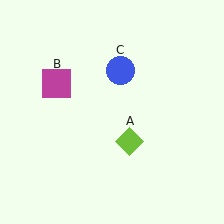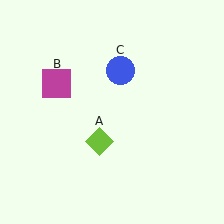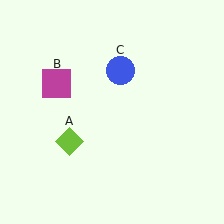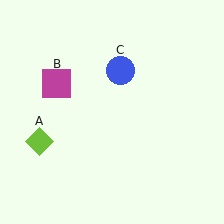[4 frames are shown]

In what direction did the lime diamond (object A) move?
The lime diamond (object A) moved left.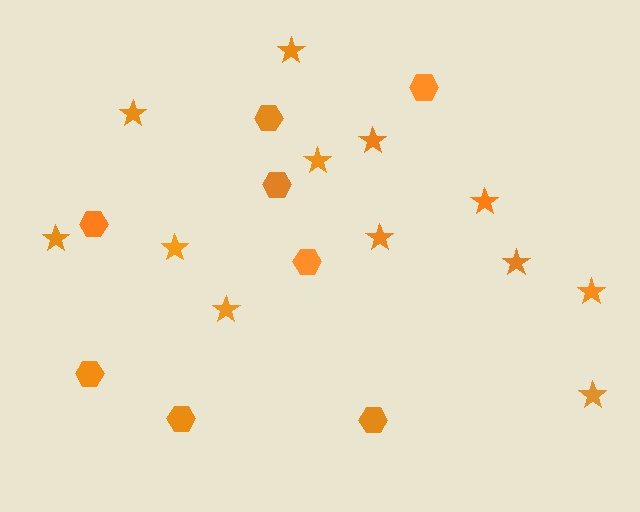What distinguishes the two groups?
There are 2 groups: one group of stars (12) and one group of hexagons (8).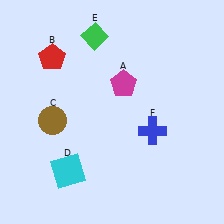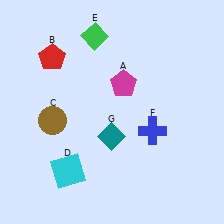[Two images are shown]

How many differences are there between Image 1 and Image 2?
There is 1 difference between the two images.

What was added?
A teal diamond (G) was added in Image 2.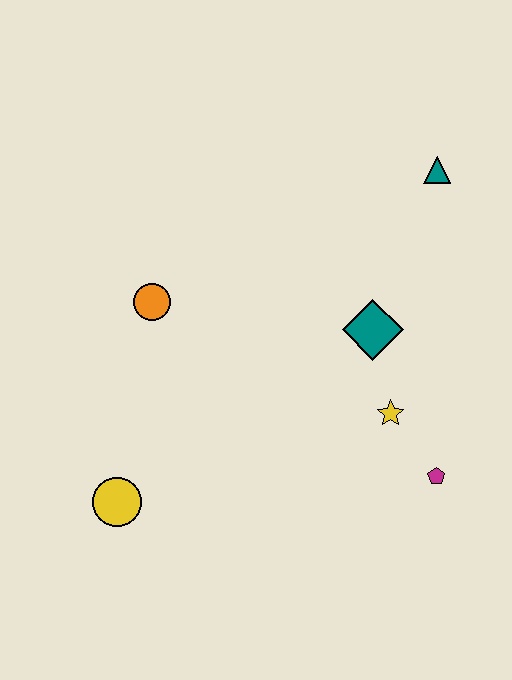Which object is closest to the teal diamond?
The yellow star is closest to the teal diamond.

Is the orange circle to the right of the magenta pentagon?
No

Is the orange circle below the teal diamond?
No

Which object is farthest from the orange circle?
The magenta pentagon is farthest from the orange circle.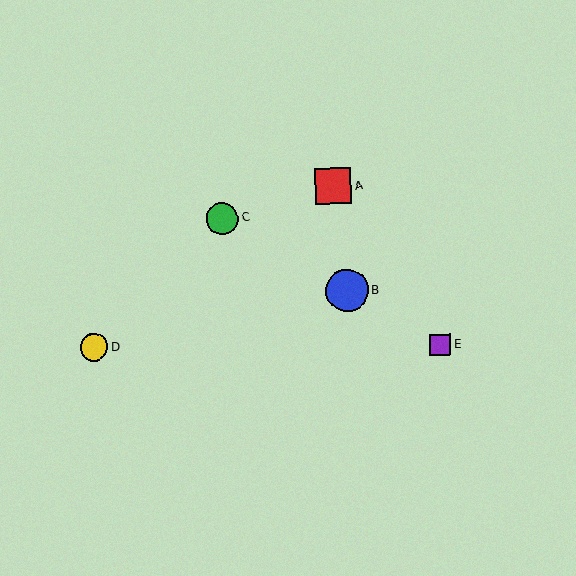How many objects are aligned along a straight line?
3 objects (B, C, E) are aligned along a straight line.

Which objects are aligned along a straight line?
Objects B, C, E are aligned along a straight line.